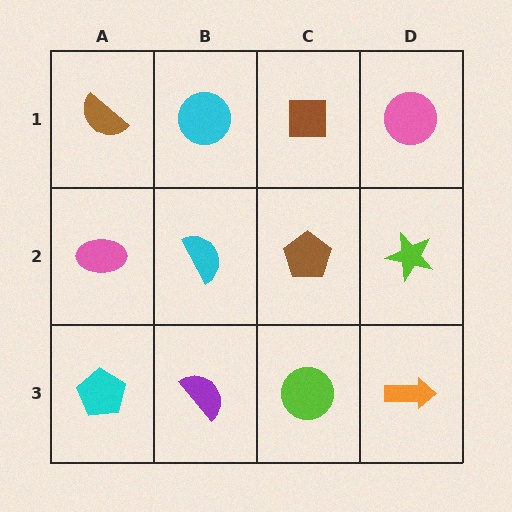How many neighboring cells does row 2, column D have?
3.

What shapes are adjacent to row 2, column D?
A pink circle (row 1, column D), an orange arrow (row 3, column D), a brown pentagon (row 2, column C).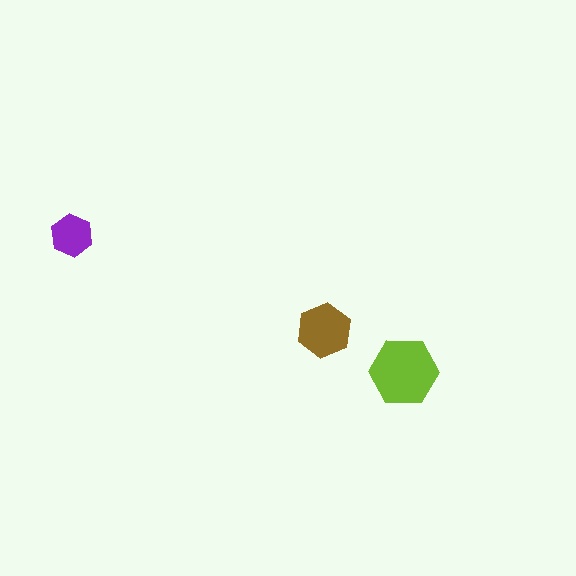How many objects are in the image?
There are 3 objects in the image.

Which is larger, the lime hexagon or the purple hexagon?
The lime one.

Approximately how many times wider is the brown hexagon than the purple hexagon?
About 1.5 times wider.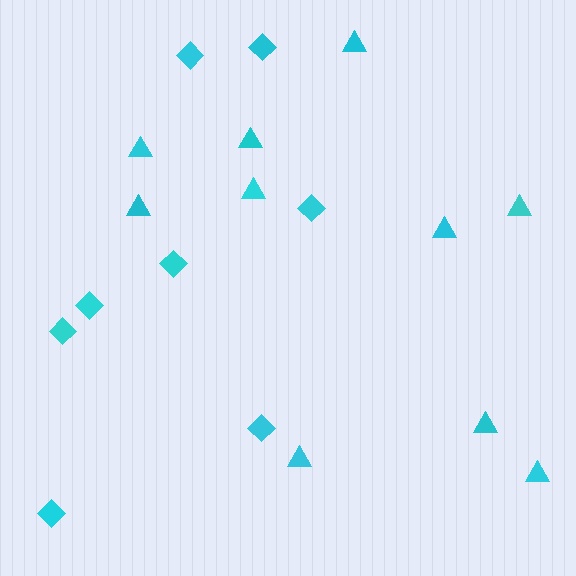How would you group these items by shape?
There are 2 groups: one group of triangles (10) and one group of diamonds (8).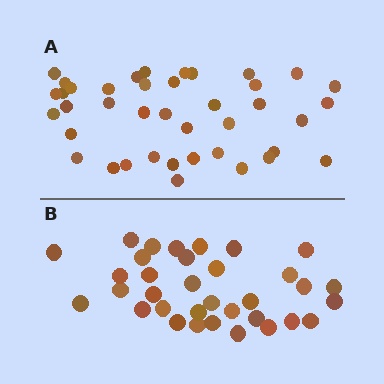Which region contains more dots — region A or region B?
Region A (the top region) has more dots.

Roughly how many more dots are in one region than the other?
Region A has about 6 more dots than region B.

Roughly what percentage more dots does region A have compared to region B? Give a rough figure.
About 20% more.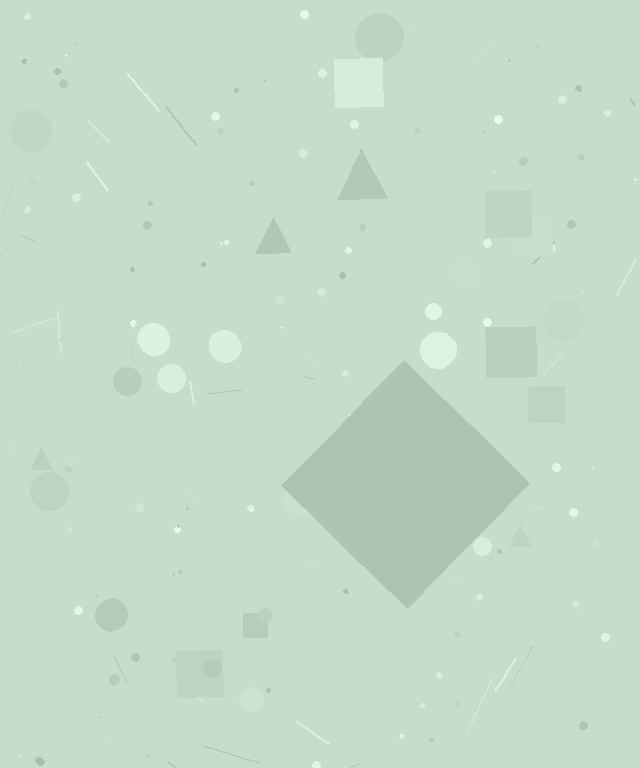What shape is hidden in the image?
A diamond is hidden in the image.